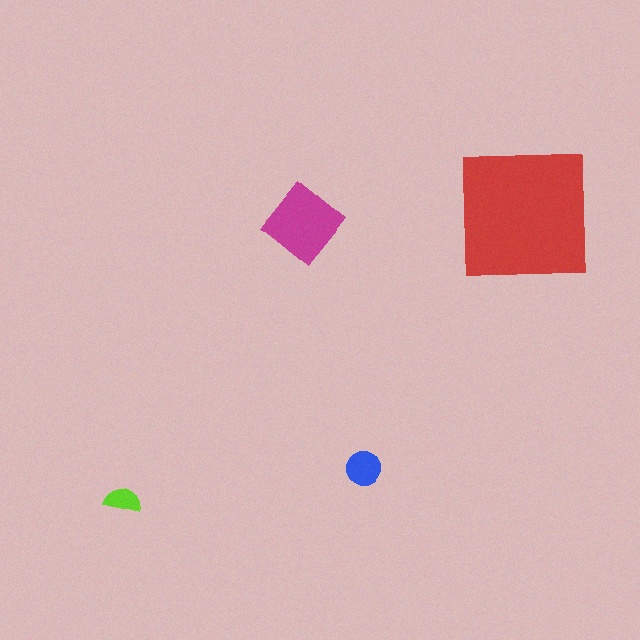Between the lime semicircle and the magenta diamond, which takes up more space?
The magenta diamond.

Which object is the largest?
The red square.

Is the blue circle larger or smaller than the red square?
Smaller.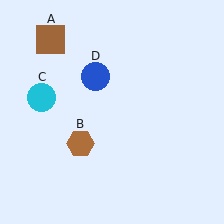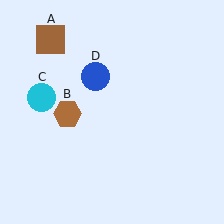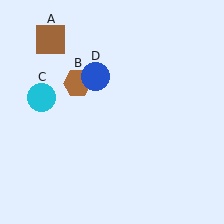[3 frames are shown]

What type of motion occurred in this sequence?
The brown hexagon (object B) rotated clockwise around the center of the scene.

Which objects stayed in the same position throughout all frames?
Brown square (object A) and cyan circle (object C) and blue circle (object D) remained stationary.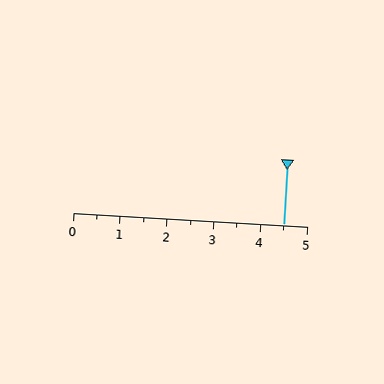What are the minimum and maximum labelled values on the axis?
The axis runs from 0 to 5.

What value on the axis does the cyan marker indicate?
The marker indicates approximately 4.5.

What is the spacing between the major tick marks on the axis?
The major ticks are spaced 1 apart.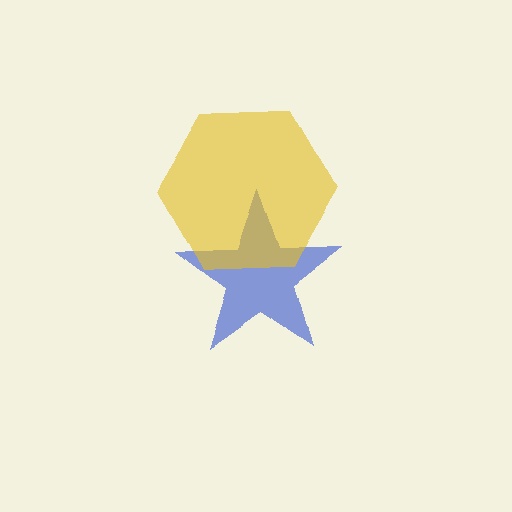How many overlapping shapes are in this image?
There are 2 overlapping shapes in the image.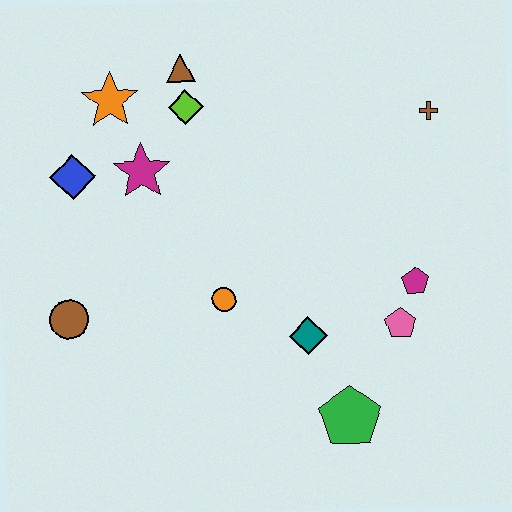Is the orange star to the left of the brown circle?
No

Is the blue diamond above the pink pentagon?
Yes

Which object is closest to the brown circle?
The blue diamond is closest to the brown circle.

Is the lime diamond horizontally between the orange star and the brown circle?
No